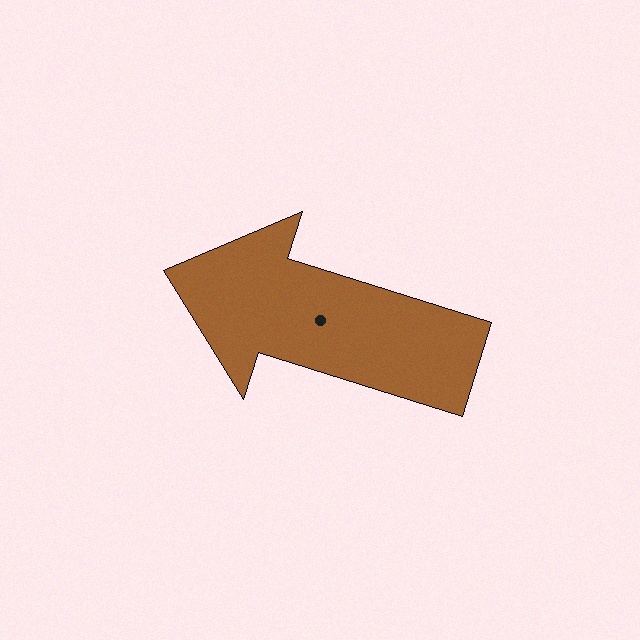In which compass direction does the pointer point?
West.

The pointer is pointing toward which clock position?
Roughly 10 o'clock.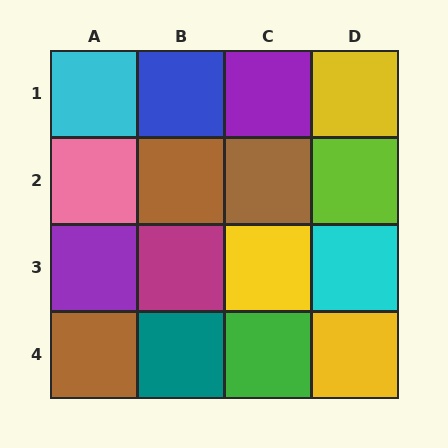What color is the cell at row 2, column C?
Brown.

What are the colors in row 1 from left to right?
Cyan, blue, purple, yellow.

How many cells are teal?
1 cell is teal.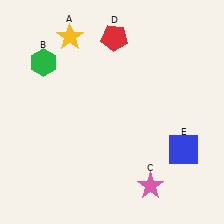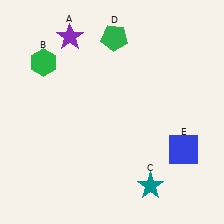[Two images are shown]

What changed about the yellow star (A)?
In Image 1, A is yellow. In Image 2, it changed to purple.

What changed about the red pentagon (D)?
In Image 1, D is red. In Image 2, it changed to green.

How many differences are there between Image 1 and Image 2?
There are 3 differences between the two images.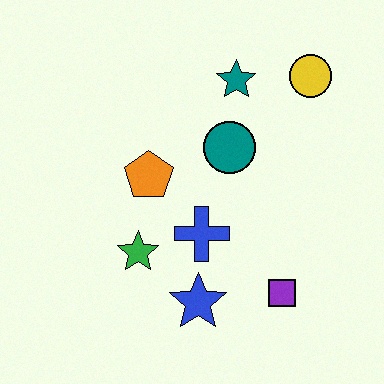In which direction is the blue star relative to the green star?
The blue star is to the right of the green star.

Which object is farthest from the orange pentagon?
The yellow circle is farthest from the orange pentagon.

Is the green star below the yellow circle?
Yes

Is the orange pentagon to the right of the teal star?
No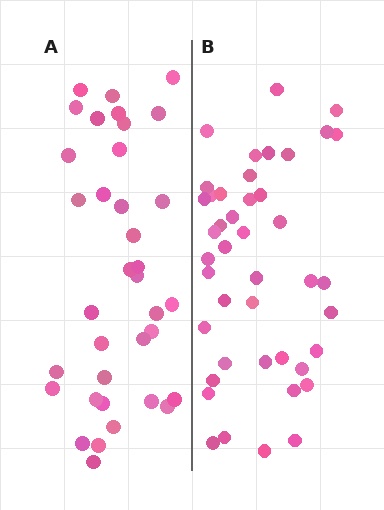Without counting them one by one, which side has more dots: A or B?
Region B (the right region) has more dots.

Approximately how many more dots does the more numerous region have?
Region B has roughly 8 or so more dots than region A.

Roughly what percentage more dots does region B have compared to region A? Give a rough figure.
About 20% more.